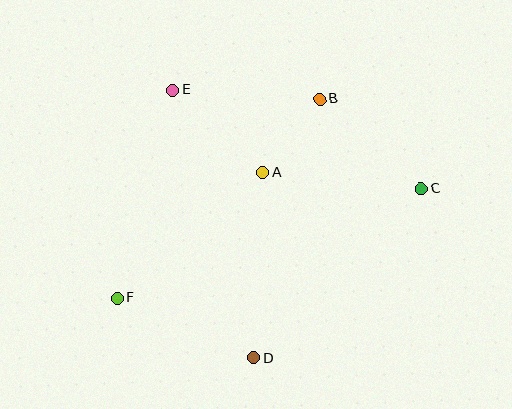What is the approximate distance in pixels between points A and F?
The distance between A and F is approximately 192 pixels.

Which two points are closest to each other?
Points A and B are closest to each other.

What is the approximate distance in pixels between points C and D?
The distance between C and D is approximately 238 pixels.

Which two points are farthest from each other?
Points C and F are farthest from each other.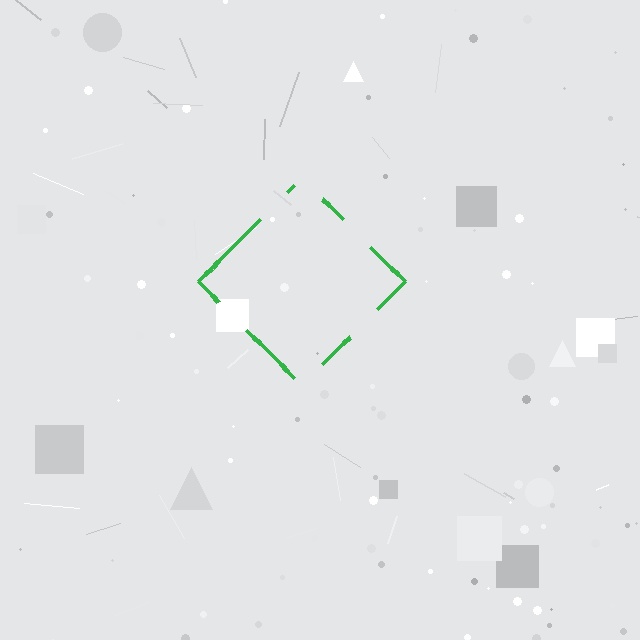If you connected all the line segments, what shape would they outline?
They would outline a diamond.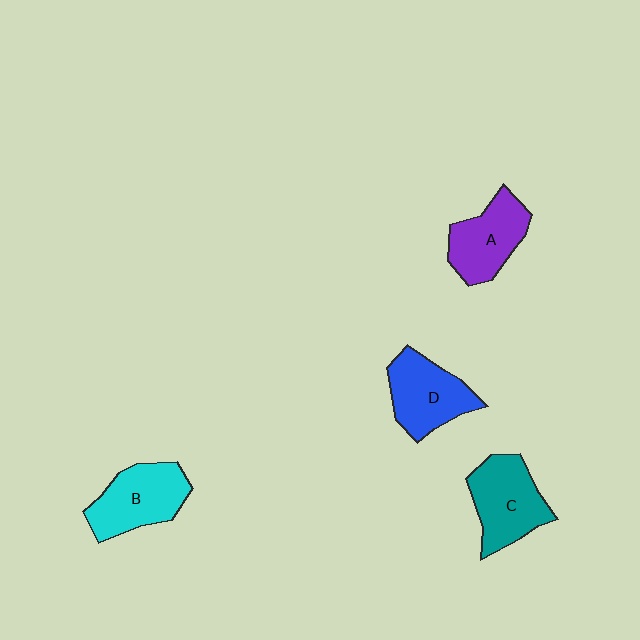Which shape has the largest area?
Shape C (teal).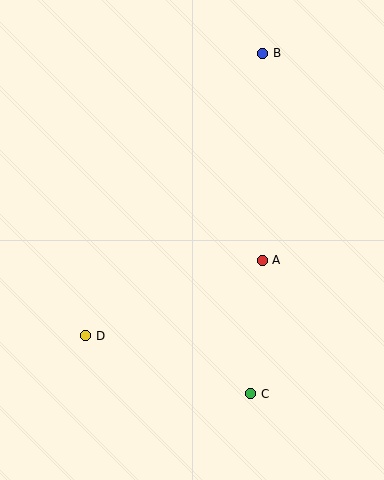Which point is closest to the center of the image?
Point A at (262, 260) is closest to the center.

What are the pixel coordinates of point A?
Point A is at (262, 260).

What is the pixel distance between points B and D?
The distance between B and D is 334 pixels.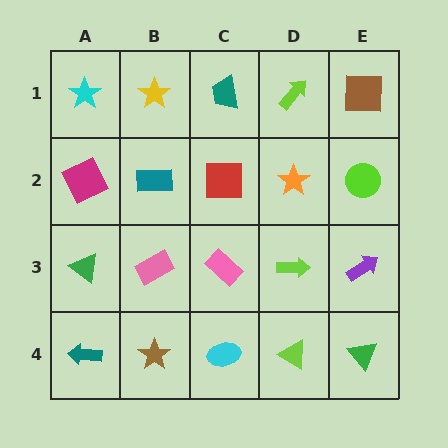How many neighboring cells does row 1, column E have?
2.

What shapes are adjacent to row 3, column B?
A teal rectangle (row 2, column B), a brown star (row 4, column B), a green triangle (row 3, column A), a pink rectangle (row 3, column C).